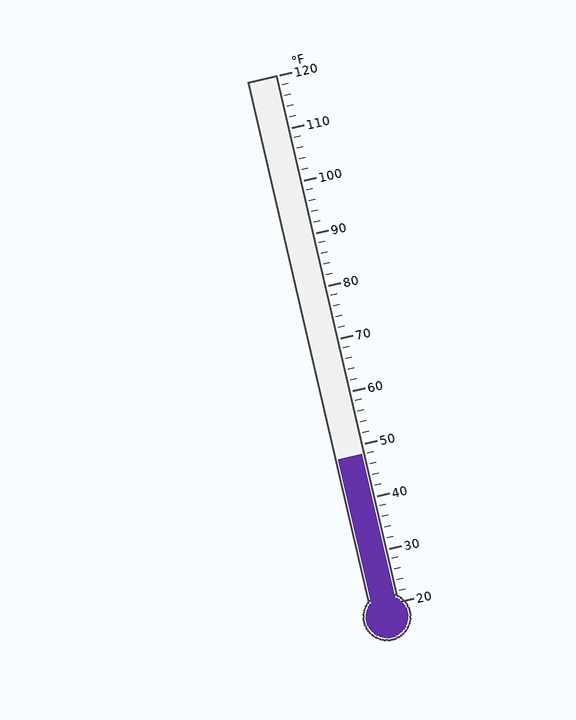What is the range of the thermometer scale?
The thermometer scale ranges from 20°F to 120°F.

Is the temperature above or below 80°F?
The temperature is below 80°F.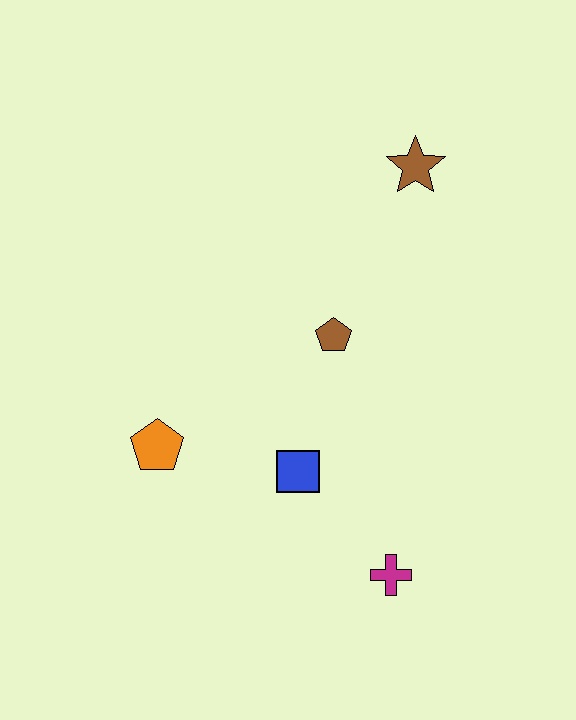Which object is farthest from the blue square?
The brown star is farthest from the blue square.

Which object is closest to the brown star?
The brown pentagon is closest to the brown star.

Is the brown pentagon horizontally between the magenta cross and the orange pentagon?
Yes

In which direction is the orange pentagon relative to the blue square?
The orange pentagon is to the left of the blue square.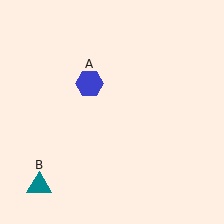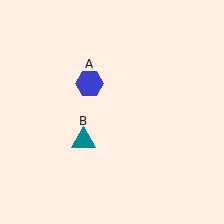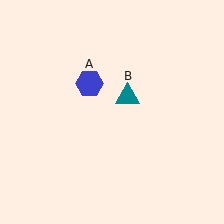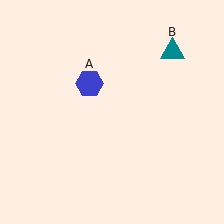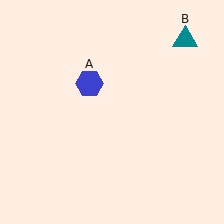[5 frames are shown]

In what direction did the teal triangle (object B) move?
The teal triangle (object B) moved up and to the right.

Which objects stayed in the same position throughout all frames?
Blue hexagon (object A) remained stationary.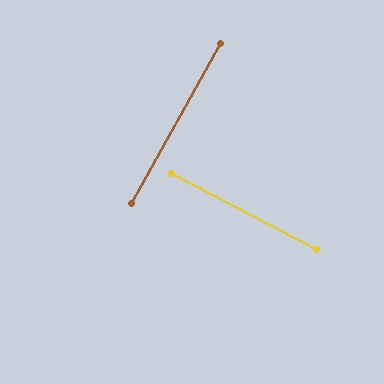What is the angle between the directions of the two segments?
Approximately 89 degrees.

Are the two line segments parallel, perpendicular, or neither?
Perpendicular — they meet at approximately 89°.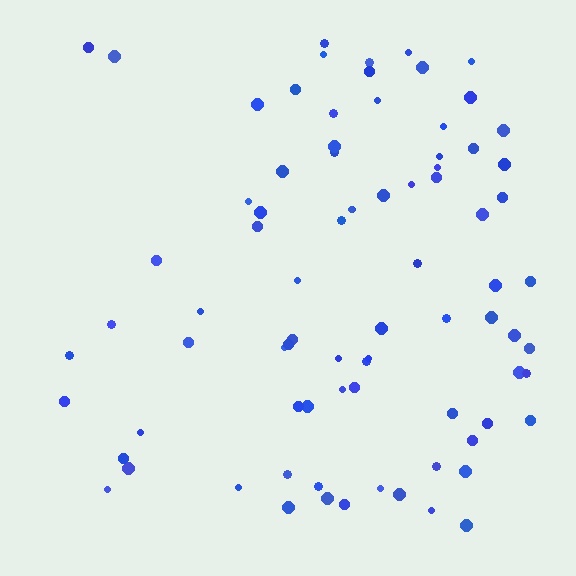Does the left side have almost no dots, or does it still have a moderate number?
Still a moderate number, just noticeably fewer than the right.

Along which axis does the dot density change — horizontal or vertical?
Horizontal.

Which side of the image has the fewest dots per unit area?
The left.